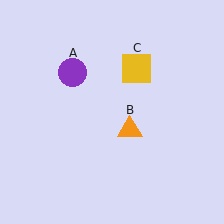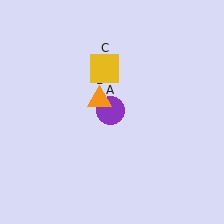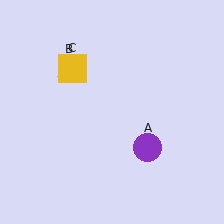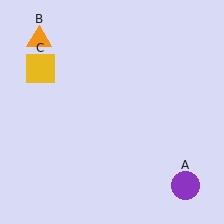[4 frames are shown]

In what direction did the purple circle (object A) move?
The purple circle (object A) moved down and to the right.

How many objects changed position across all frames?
3 objects changed position: purple circle (object A), orange triangle (object B), yellow square (object C).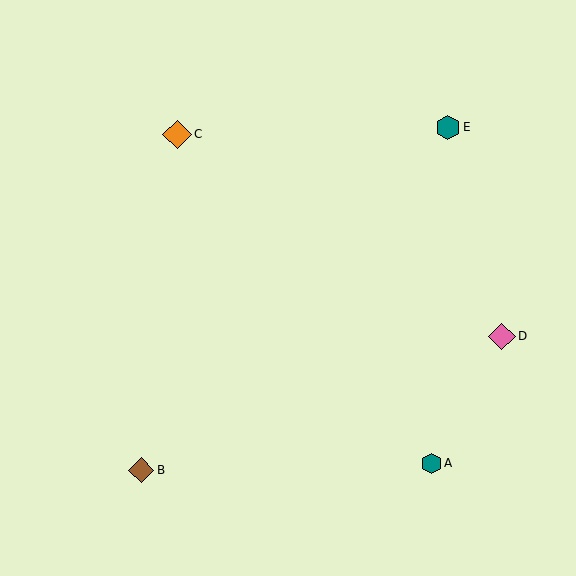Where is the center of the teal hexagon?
The center of the teal hexagon is at (432, 463).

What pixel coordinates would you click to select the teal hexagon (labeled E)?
Click at (448, 127) to select the teal hexagon E.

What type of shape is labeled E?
Shape E is a teal hexagon.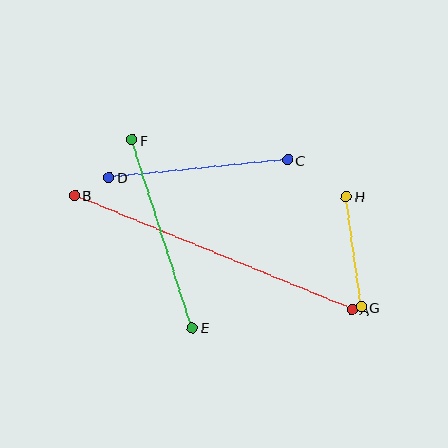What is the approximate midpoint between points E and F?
The midpoint is at approximately (162, 234) pixels.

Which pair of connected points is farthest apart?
Points A and B are farthest apart.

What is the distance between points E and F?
The distance is approximately 197 pixels.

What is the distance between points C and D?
The distance is approximately 180 pixels.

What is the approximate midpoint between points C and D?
The midpoint is at approximately (198, 169) pixels.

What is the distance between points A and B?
The distance is approximately 300 pixels.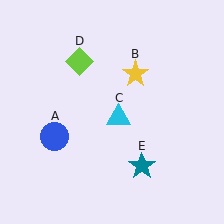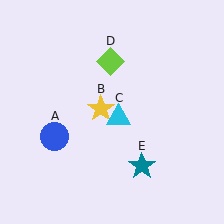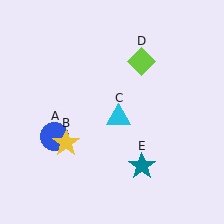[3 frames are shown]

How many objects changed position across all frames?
2 objects changed position: yellow star (object B), lime diamond (object D).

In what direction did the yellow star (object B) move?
The yellow star (object B) moved down and to the left.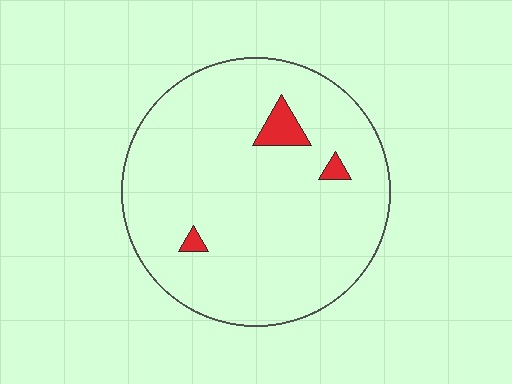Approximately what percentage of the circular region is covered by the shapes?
Approximately 5%.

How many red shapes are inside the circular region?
3.